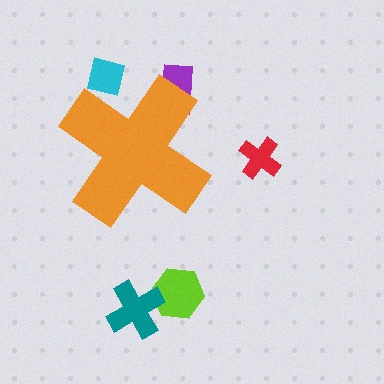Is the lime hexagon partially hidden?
No, the lime hexagon is fully visible.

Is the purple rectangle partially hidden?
Yes, the purple rectangle is partially hidden behind the orange cross.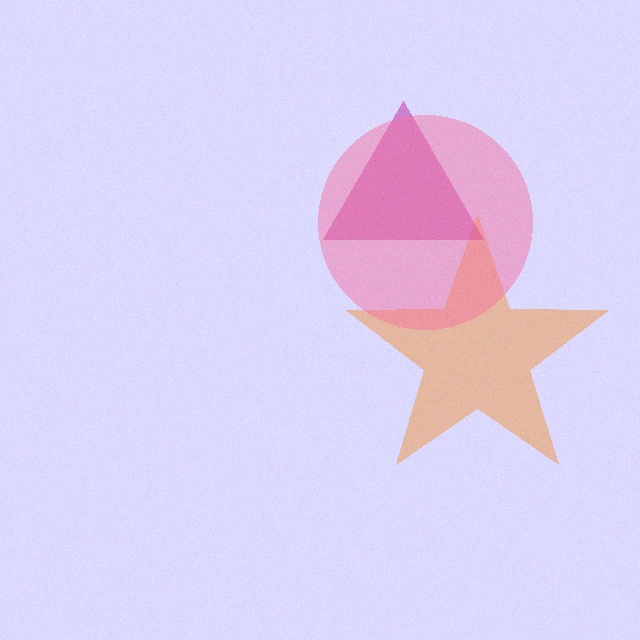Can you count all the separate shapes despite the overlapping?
Yes, there are 3 separate shapes.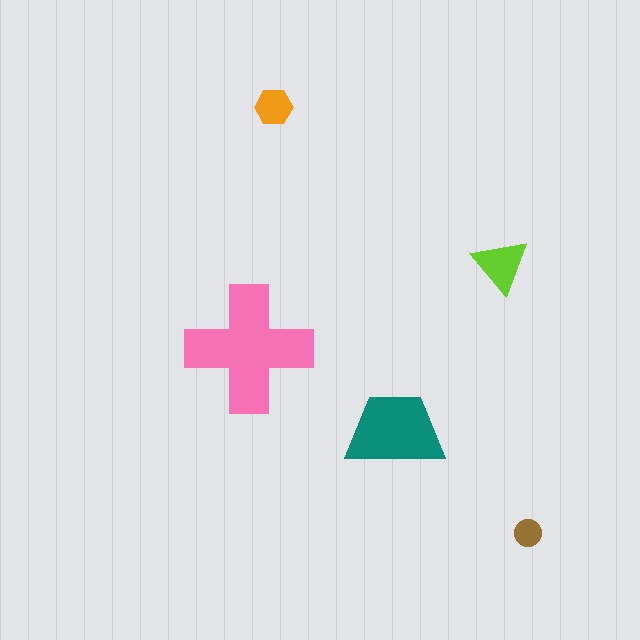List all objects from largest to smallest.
The pink cross, the teal trapezoid, the lime triangle, the orange hexagon, the brown circle.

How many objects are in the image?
There are 5 objects in the image.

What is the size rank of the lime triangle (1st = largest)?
3rd.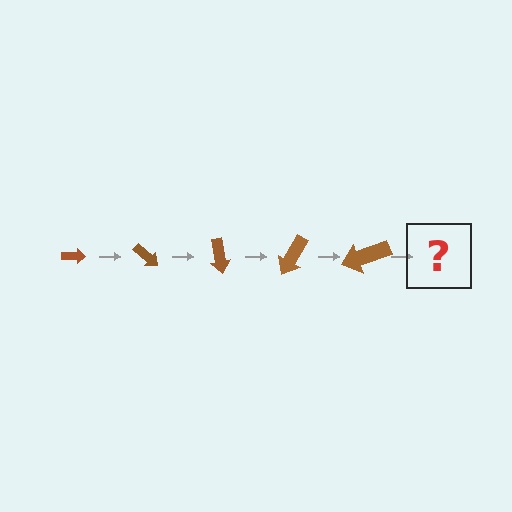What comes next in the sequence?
The next element should be an arrow, larger than the previous one and rotated 200 degrees from the start.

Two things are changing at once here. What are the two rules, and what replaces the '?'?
The two rules are that the arrow grows larger each step and it rotates 40 degrees each step. The '?' should be an arrow, larger than the previous one and rotated 200 degrees from the start.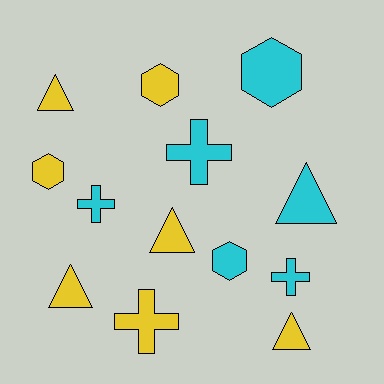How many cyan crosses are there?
There are 3 cyan crosses.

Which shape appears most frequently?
Triangle, with 5 objects.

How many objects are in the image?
There are 13 objects.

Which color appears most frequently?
Yellow, with 7 objects.